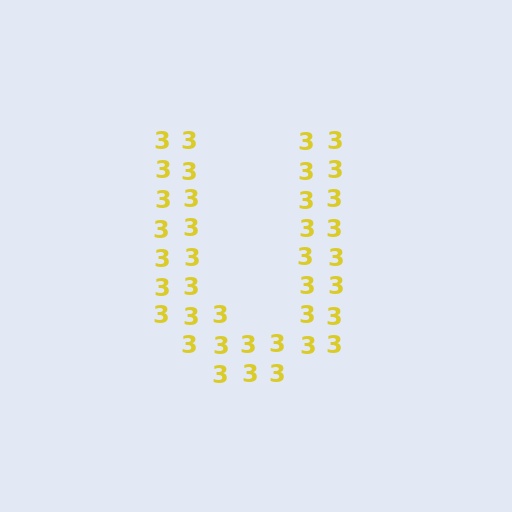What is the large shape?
The large shape is the letter U.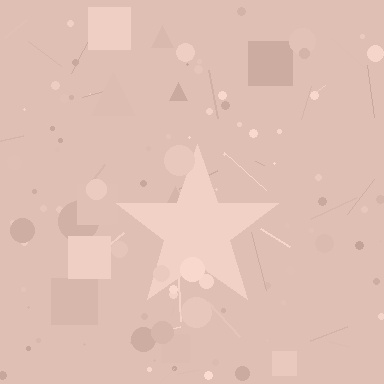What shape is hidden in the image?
A star is hidden in the image.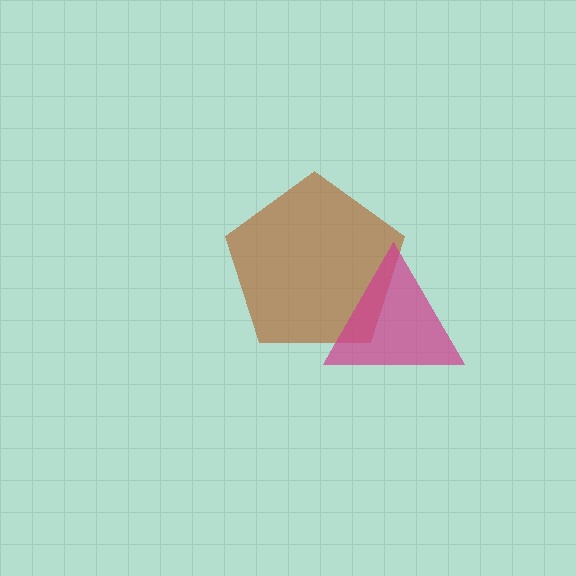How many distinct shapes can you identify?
There are 2 distinct shapes: a brown pentagon, a magenta triangle.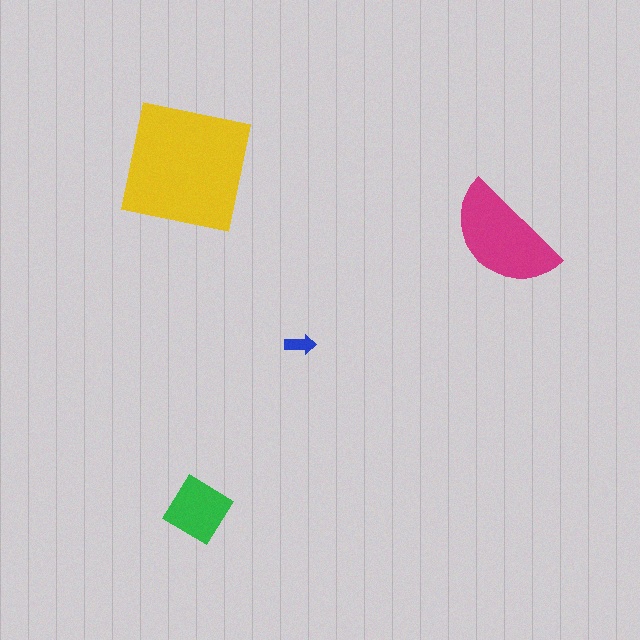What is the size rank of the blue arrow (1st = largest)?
4th.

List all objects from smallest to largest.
The blue arrow, the green diamond, the magenta semicircle, the yellow square.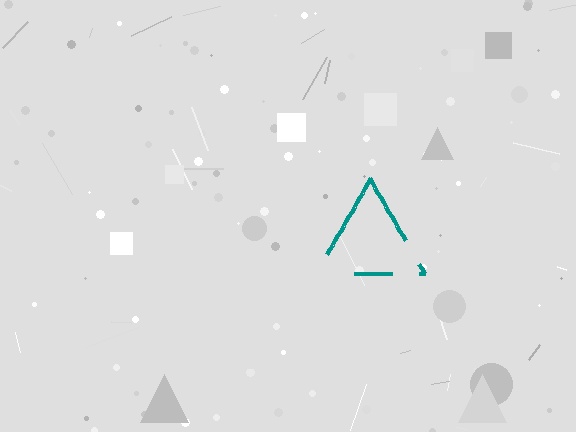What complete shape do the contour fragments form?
The contour fragments form a triangle.